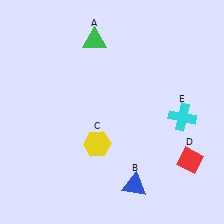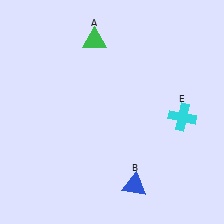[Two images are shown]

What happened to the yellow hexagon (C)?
The yellow hexagon (C) was removed in Image 2. It was in the bottom-left area of Image 1.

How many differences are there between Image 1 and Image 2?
There are 2 differences between the two images.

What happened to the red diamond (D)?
The red diamond (D) was removed in Image 2. It was in the bottom-right area of Image 1.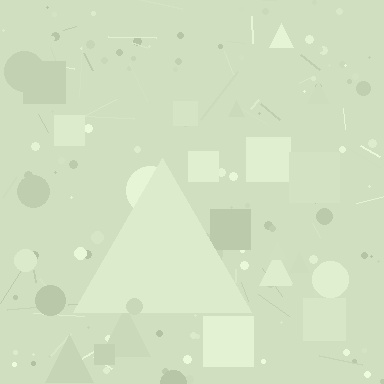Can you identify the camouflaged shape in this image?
The camouflaged shape is a triangle.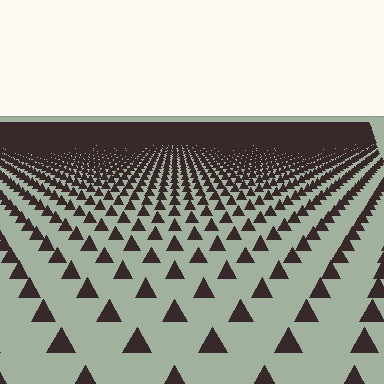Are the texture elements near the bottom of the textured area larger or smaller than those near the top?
Larger. Near the bottom, elements are closer to the viewer and appear at a bigger on-screen size.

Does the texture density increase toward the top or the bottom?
Density increases toward the top.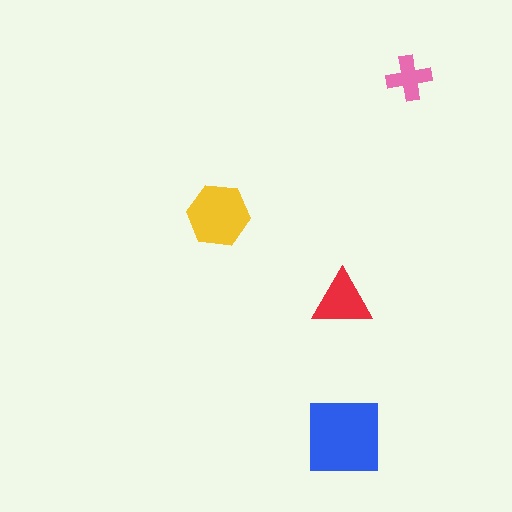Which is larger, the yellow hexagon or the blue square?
The blue square.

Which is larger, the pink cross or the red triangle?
The red triangle.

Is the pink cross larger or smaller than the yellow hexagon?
Smaller.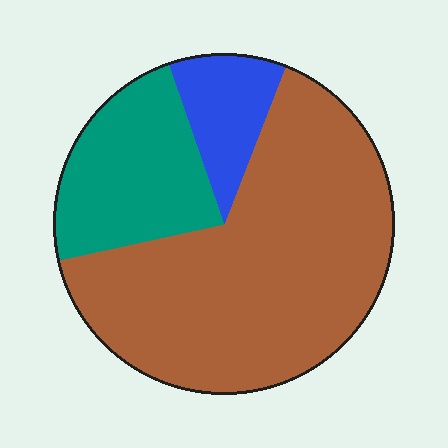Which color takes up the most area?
Brown, at roughly 65%.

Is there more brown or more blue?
Brown.